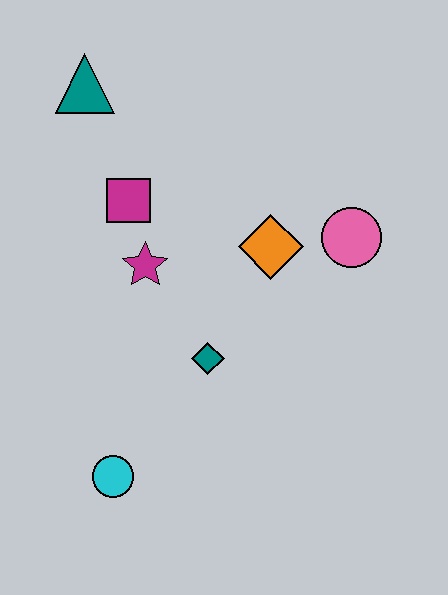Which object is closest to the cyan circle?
The teal diamond is closest to the cyan circle.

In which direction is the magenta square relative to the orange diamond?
The magenta square is to the left of the orange diamond.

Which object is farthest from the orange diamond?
The cyan circle is farthest from the orange diamond.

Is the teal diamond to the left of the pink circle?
Yes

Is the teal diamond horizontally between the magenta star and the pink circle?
Yes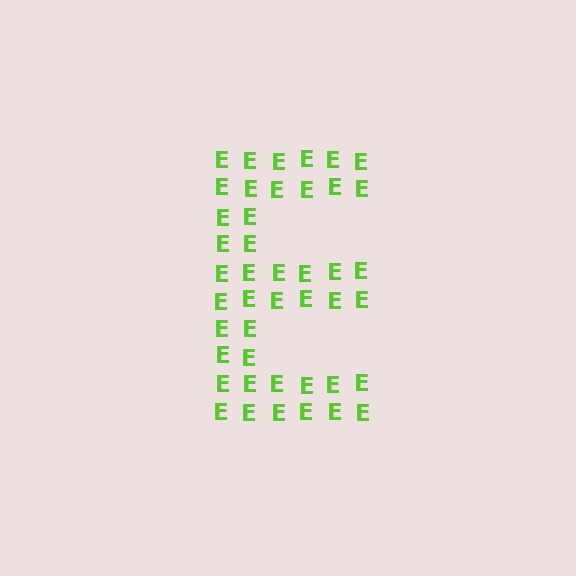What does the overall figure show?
The overall figure shows the letter E.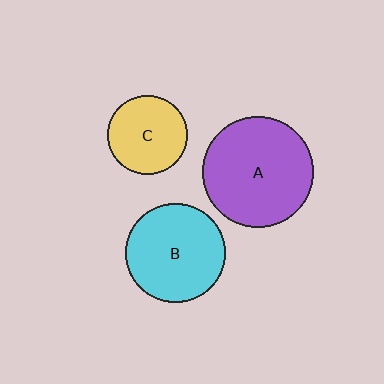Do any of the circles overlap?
No, none of the circles overlap.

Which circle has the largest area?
Circle A (purple).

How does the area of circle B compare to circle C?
Approximately 1.6 times.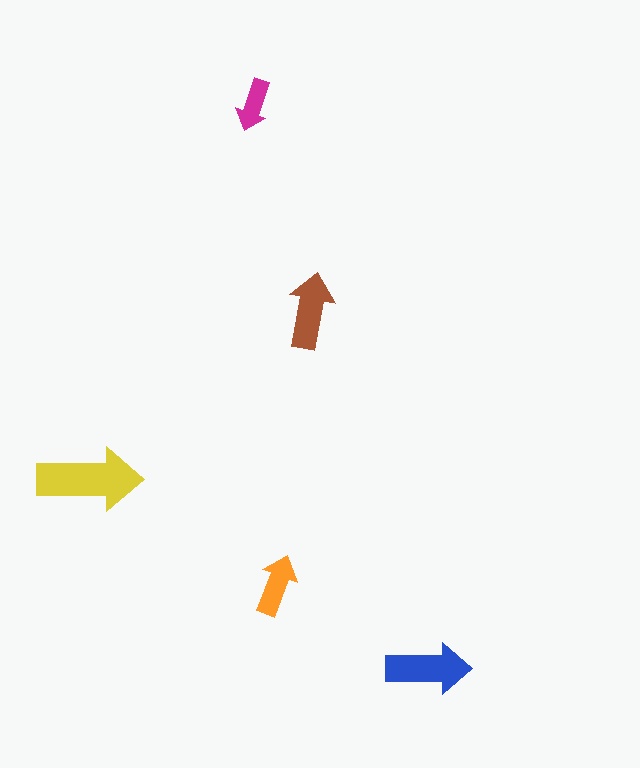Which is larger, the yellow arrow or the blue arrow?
The yellow one.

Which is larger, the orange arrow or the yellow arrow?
The yellow one.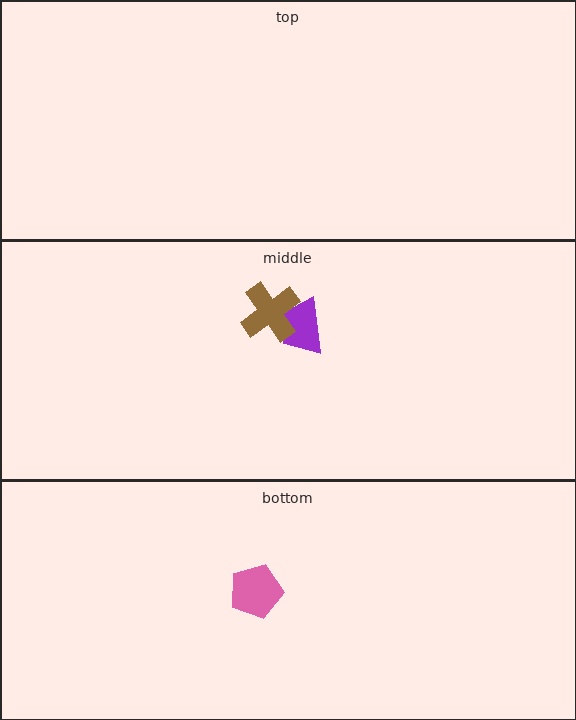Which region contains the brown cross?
The middle region.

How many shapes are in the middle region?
2.